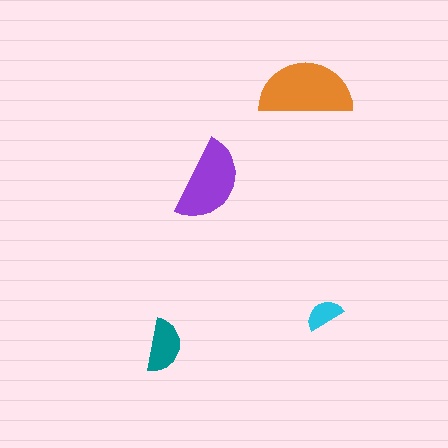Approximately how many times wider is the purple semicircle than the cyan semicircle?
About 2 times wider.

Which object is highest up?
The orange semicircle is topmost.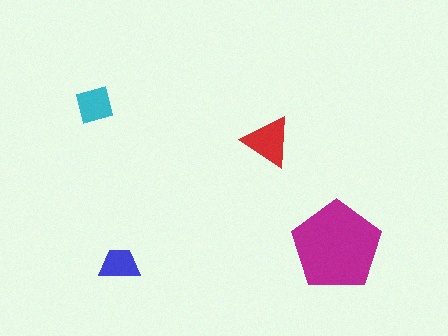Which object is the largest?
The magenta pentagon.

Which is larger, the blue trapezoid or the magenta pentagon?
The magenta pentagon.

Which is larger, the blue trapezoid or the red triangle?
The red triangle.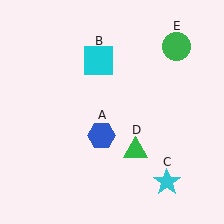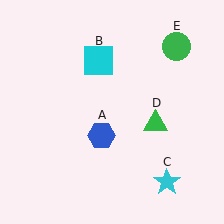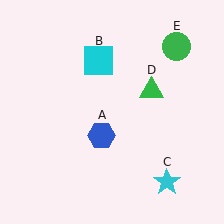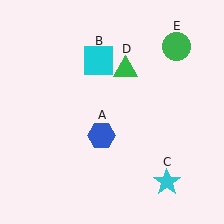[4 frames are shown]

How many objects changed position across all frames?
1 object changed position: green triangle (object D).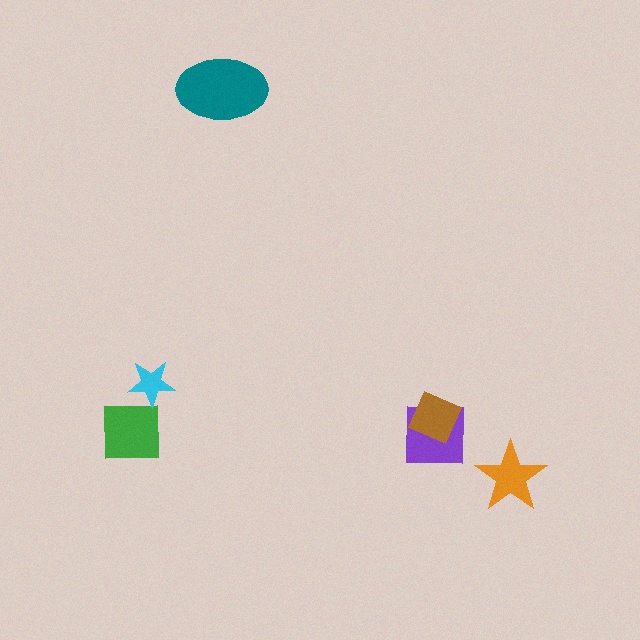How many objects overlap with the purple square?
1 object overlaps with the purple square.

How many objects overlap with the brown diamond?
1 object overlaps with the brown diamond.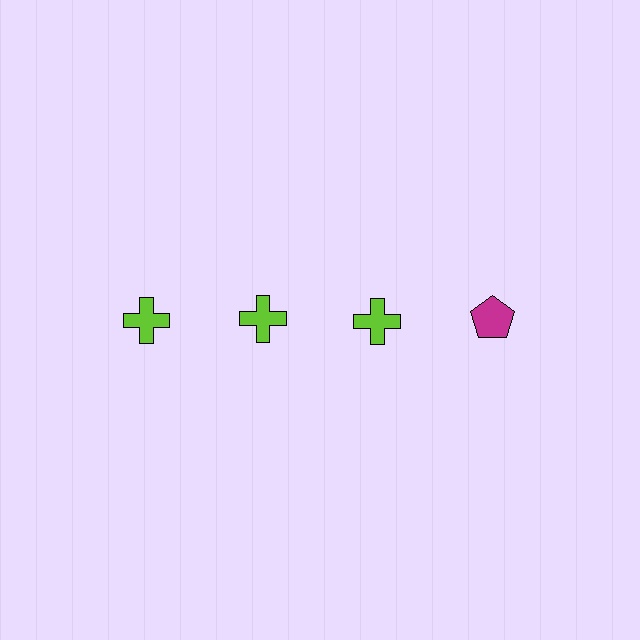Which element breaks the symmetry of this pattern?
The magenta pentagon in the top row, second from right column breaks the symmetry. All other shapes are lime crosses.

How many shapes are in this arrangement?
There are 4 shapes arranged in a grid pattern.